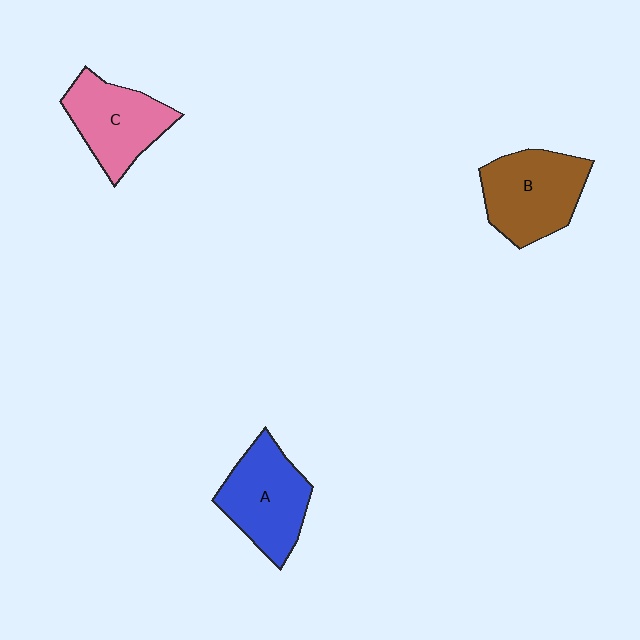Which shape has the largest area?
Shape B (brown).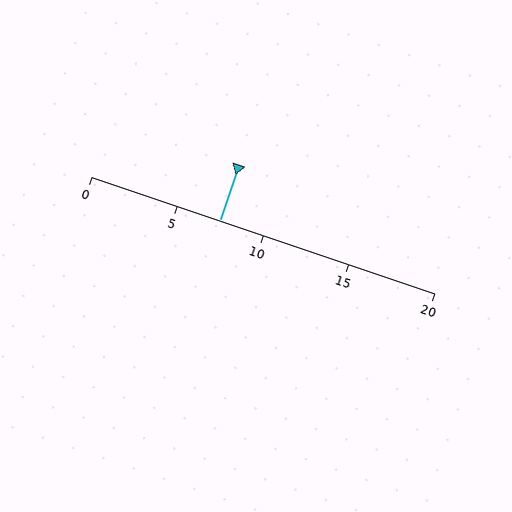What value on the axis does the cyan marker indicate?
The marker indicates approximately 7.5.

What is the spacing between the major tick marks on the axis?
The major ticks are spaced 5 apart.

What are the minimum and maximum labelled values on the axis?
The axis runs from 0 to 20.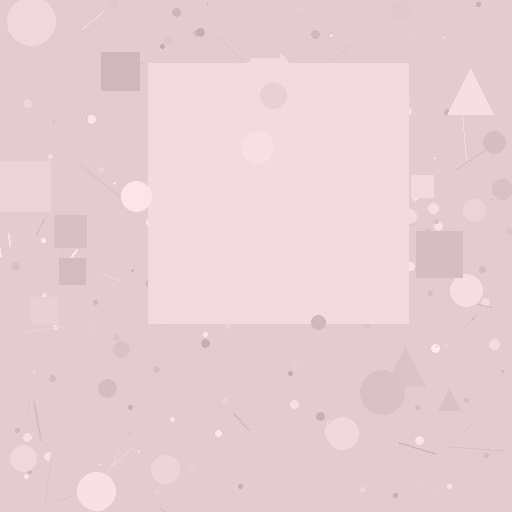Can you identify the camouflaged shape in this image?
The camouflaged shape is a square.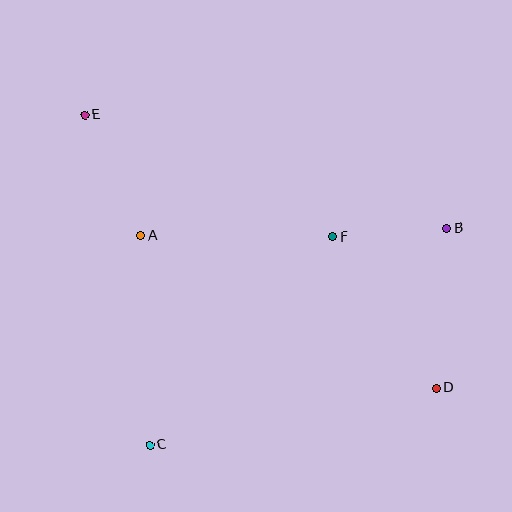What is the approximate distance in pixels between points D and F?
The distance between D and F is approximately 183 pixels.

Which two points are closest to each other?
Points B and F are closest to each other.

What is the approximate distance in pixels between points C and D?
The distance between C and D is approximately 292 pixels.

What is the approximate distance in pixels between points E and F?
The distance between E and F is approximately 276 pixels.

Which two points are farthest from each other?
Points D and E are farthest from each other.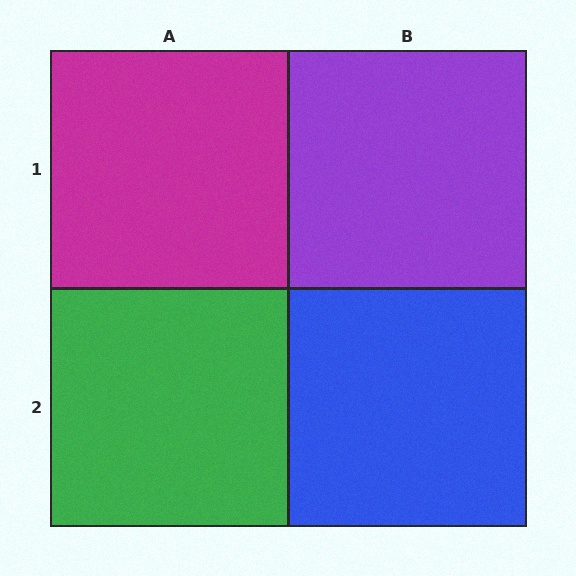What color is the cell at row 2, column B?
Blue.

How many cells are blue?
1 cell is blue.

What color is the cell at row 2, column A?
Green.